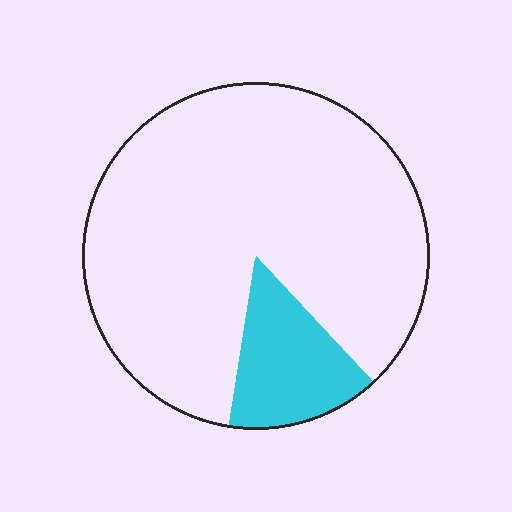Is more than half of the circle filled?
No.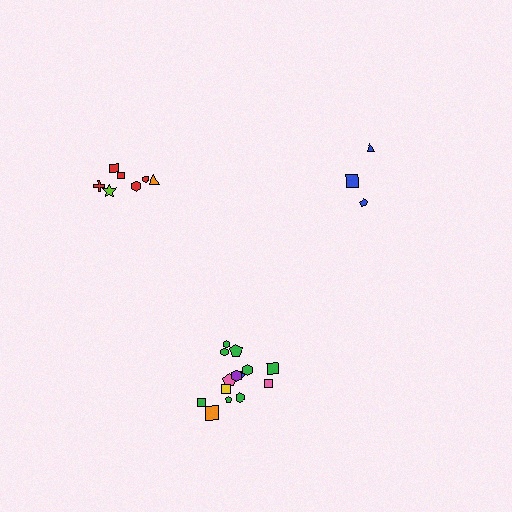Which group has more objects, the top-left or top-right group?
The top-left group.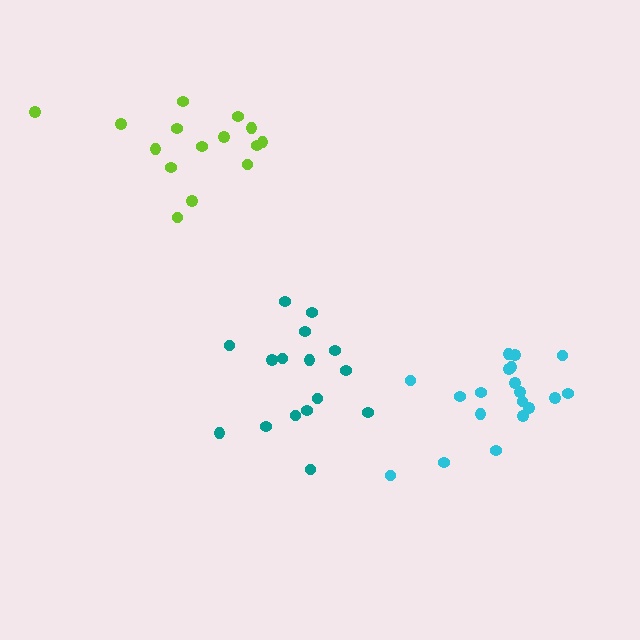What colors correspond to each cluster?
The clusters are colored: teal, lime, cyan.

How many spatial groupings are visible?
There are 3 spatial groupings.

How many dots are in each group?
Group 1: 16 dots, Group 2: 15 dots, Group 3: 19 dots (50 total).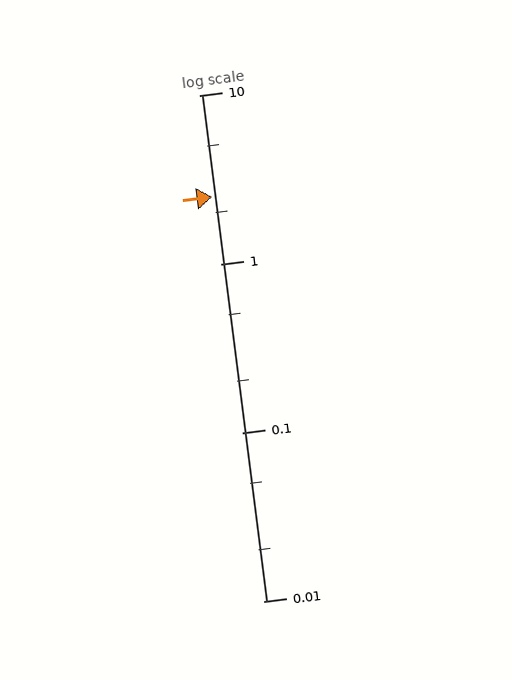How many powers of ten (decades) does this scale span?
The scale spans 3 decades, from 0.01 to 10.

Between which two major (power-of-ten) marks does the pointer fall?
The pointer is between 1 and 10.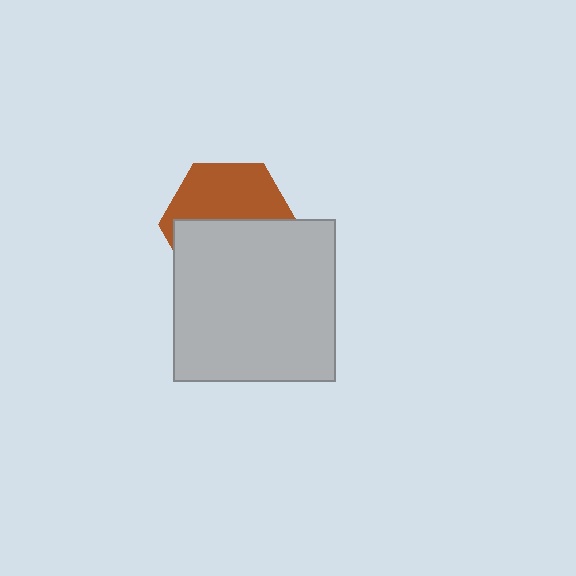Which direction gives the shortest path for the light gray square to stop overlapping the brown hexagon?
Moving down gives the shortest separation.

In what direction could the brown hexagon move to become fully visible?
The brown hexagon could move up. That would shift it out from behind the light gray square entirely.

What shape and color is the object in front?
The object in front is a light gray square.